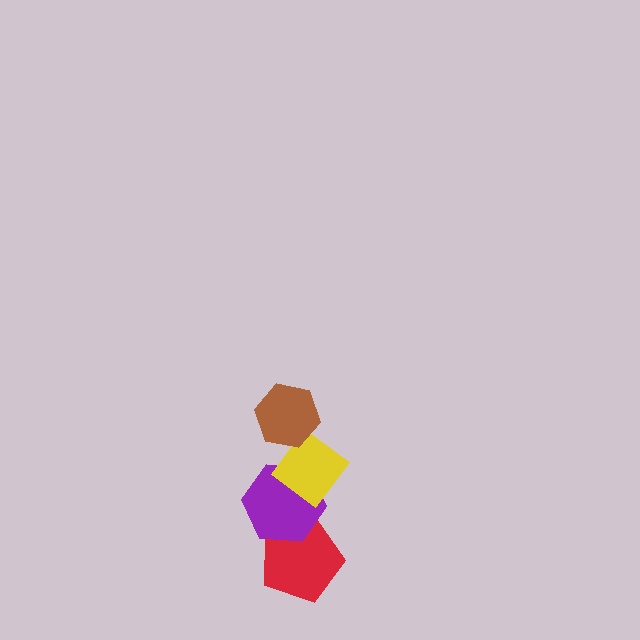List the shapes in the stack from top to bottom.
From top to bottom: the brown hexagon, the yellow diamond, the purple hexagon, the red pentagon.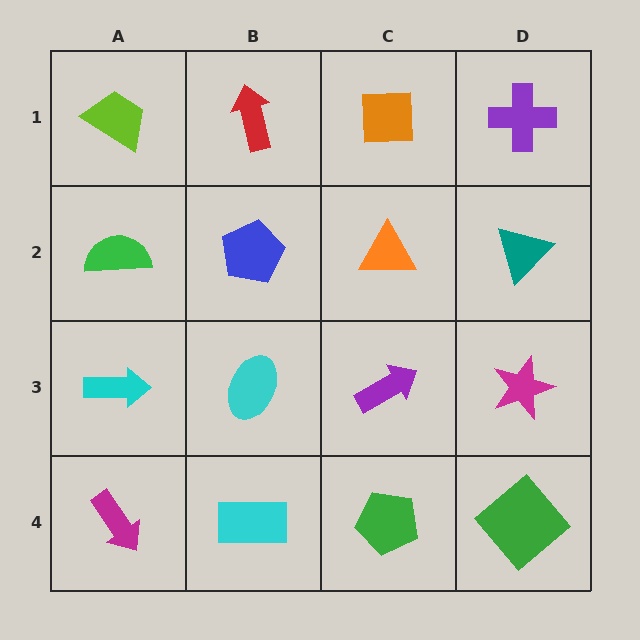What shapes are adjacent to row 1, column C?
An orange triangle (row 2, column C), a red arrow (row 1, column B), a purple cross (row 1, column D).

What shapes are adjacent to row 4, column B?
A cyan ellipse (row 3, column B), a magenta arrow (row 4, column A), a green pentagon (row 4, column C).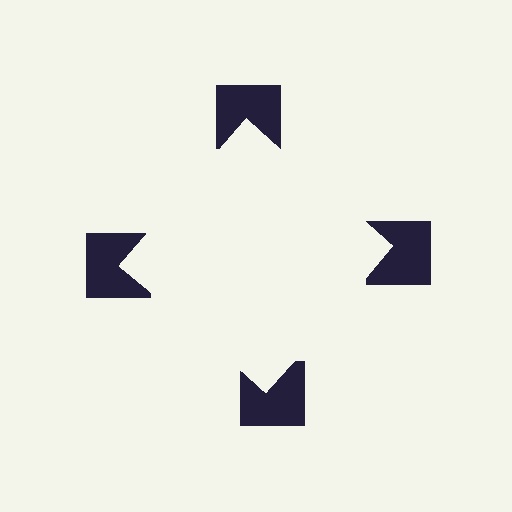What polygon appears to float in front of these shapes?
An illusory square — its edges are inferred from the aligned wedge cuts in the notched squares, not physically drawn.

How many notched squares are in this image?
There are 4 — one at each vertex of the illusory square.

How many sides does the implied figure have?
4 sides.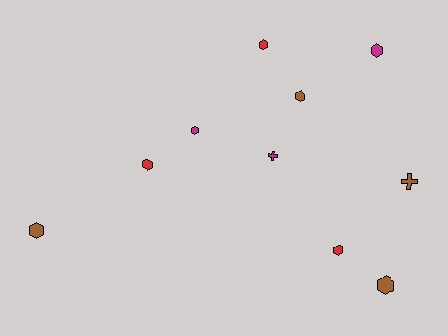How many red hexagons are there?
There are 3 red hexagons.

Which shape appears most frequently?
Hexagon, with 8 objects.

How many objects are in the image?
There are 10 objects.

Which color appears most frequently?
Brown, with 4 objects.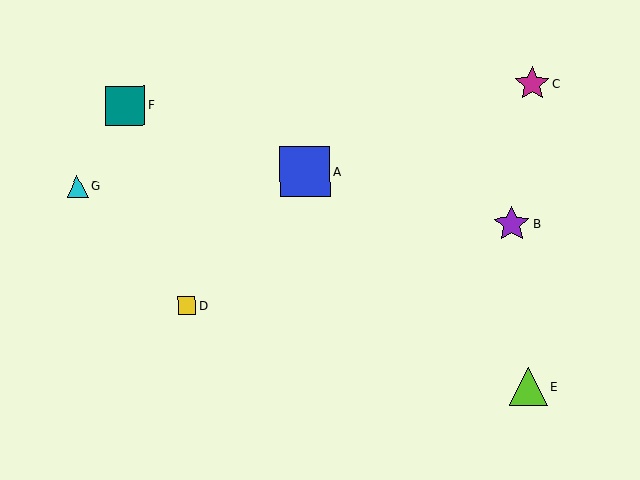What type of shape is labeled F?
Shape F is a teal square.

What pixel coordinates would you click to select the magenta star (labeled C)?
Click at (532, 84) to select the magenta star C.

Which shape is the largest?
The blue square (labeled A) is the largest.